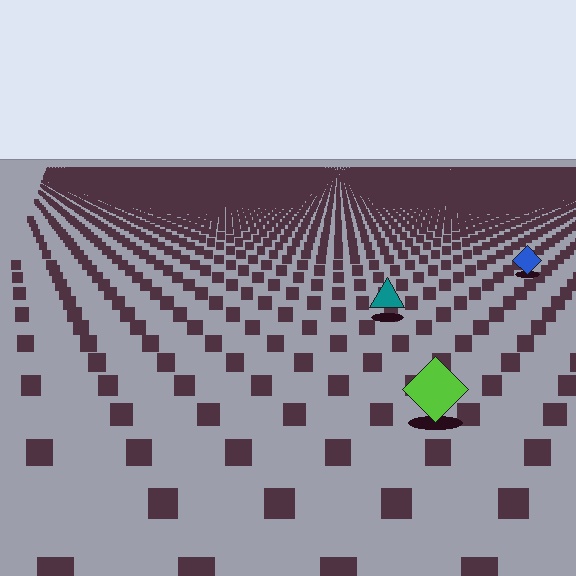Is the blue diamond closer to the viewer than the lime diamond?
No. The lime diamond is closer — you can tell from the texture gradient: the ground texture is coarser near it.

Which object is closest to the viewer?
The lime diamond is closest. The texture marks near it are larger and more spread out.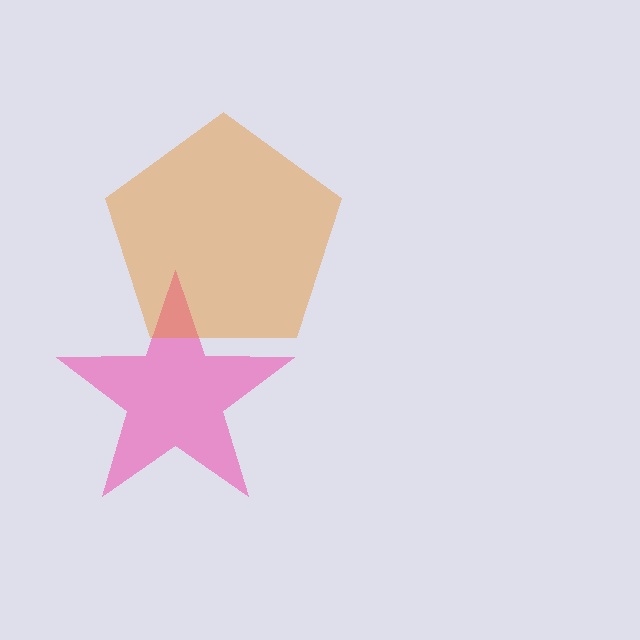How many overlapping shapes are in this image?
There are 2 overlapping shapes in the image.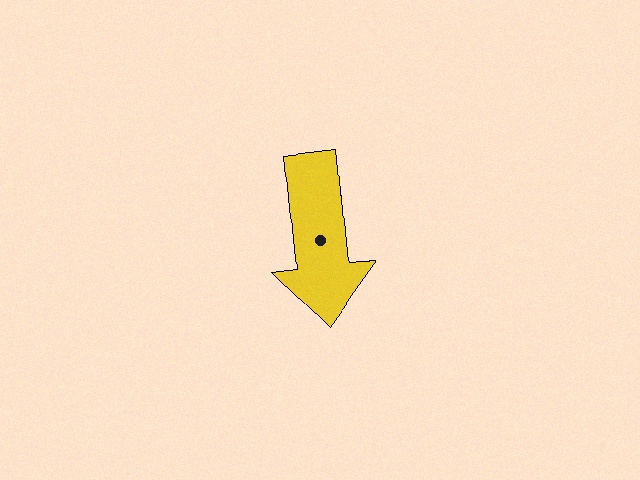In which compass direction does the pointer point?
South.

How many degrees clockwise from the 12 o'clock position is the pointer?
Approximately 174 degrees.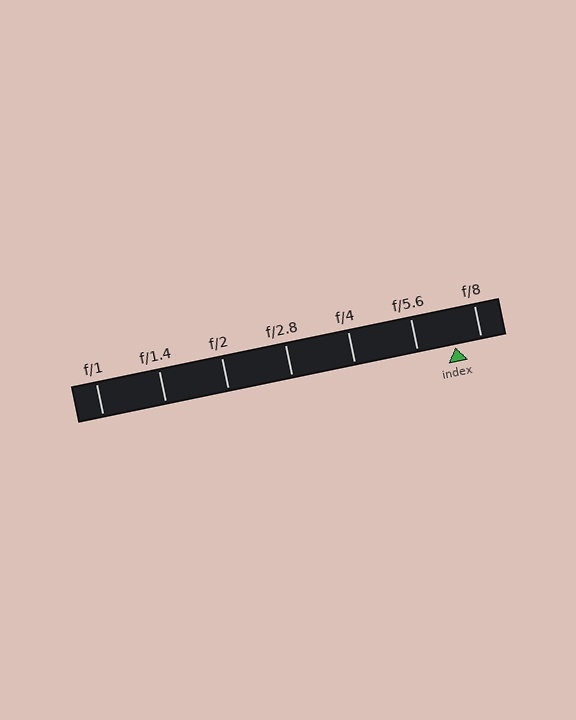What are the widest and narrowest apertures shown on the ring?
The widest aperture shown is f/1 and the narrowest is f/8.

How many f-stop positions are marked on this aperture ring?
There are 7 f-stop positions marked.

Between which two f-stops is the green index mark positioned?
The index mark is between f/5.6 and f/8.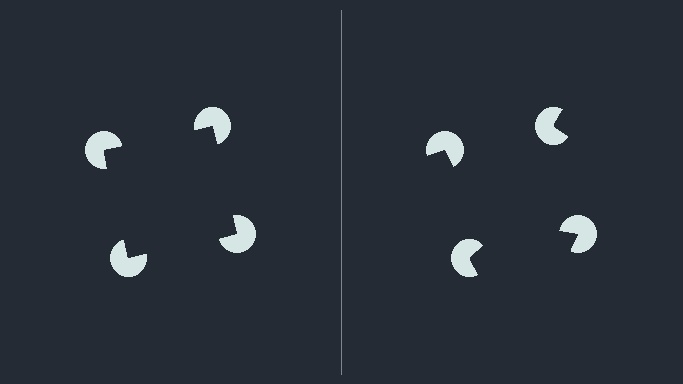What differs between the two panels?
The pac-man discs are positioned identically on both sides; only the wedge orientations differ. On the left they align to a square; on the right they are misaligned.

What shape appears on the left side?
An illusory square.